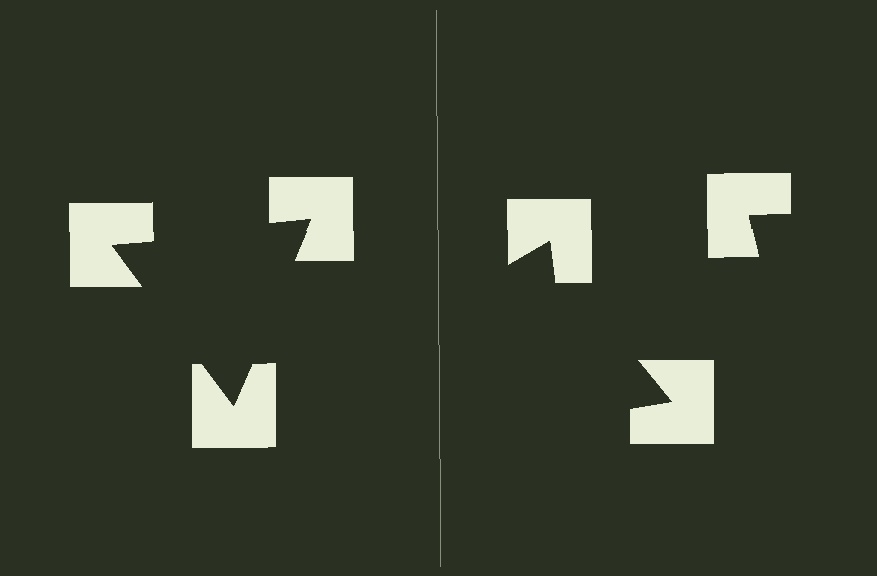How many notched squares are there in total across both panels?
6 — 3 on each side.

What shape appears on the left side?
An illusory triangle.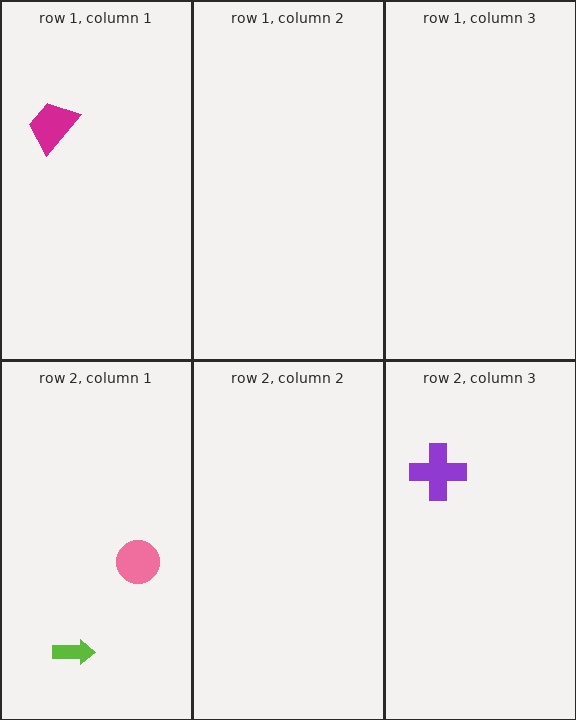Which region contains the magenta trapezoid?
The row 1, column 1 region.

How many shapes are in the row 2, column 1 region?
2.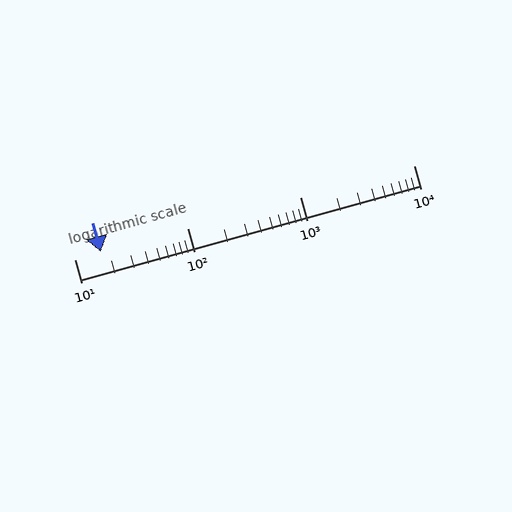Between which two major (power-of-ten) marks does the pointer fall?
The pointer is between 10 and 100.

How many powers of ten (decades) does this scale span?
The scale spans 3 decades, from 10 to 10000.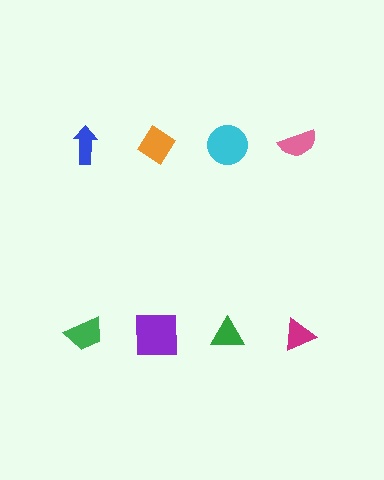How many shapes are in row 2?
4 shapes.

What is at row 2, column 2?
A purple square.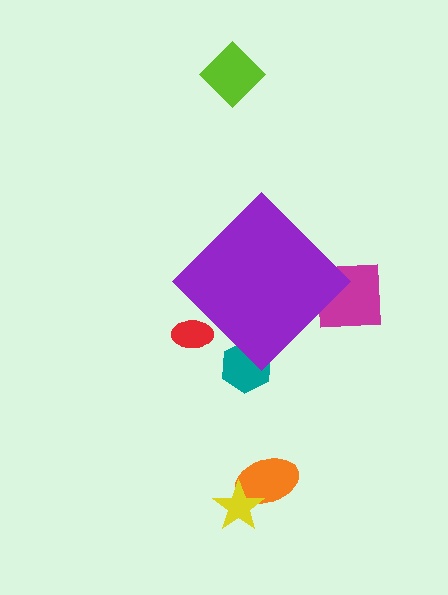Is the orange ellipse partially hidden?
No, the orange ellipse is fully visible.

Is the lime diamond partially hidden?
No, the lime diamond is fully visible.